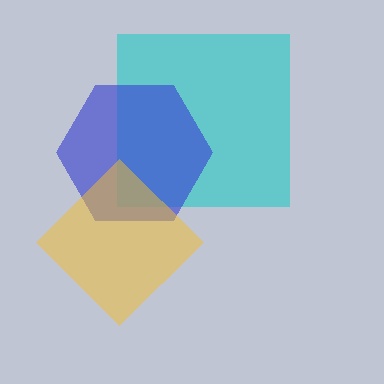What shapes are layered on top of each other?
The layered shapes are: a cyan square, a blue hexagon, a yellow diamond.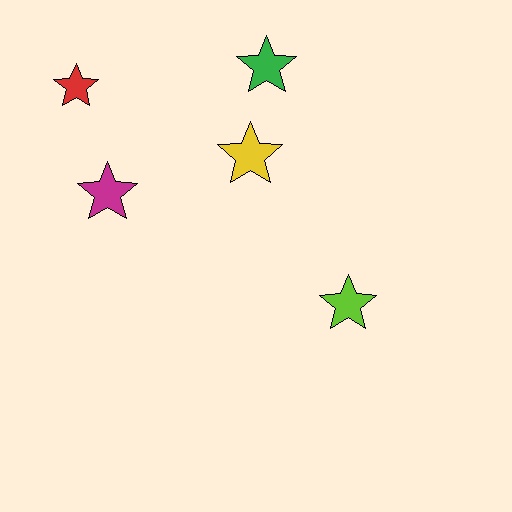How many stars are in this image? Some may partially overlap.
There are 5 stars.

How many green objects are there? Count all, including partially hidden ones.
There is 1 green object.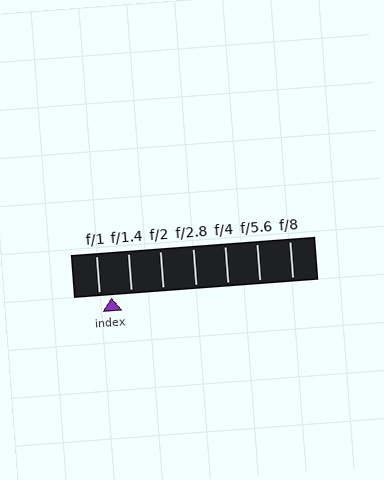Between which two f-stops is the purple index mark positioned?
The index mark is between f/1 and f/1.4.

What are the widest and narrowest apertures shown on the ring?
The widest aperture shown is f/1 and the narrowest is f/8.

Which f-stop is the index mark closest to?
The index mark is closest to f/1.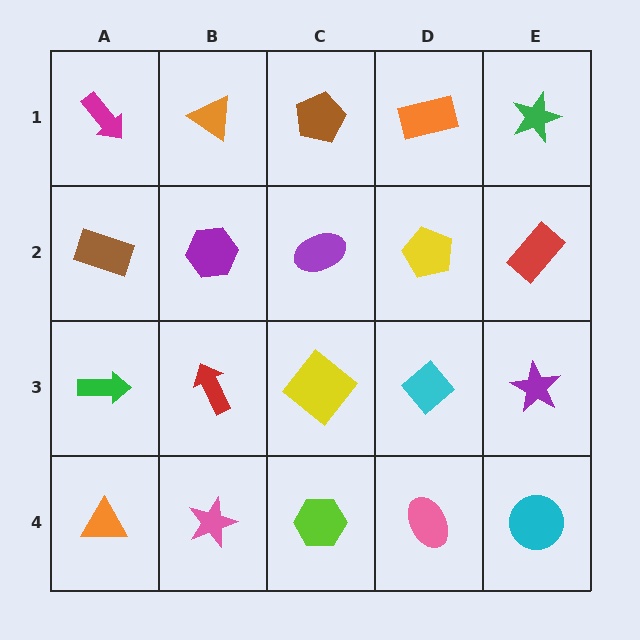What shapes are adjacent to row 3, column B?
A purple hexagon (row 2, column B), a pink star (row 4, column B), a green arrow (row 3, column A), a yellow diamond (row 3, column C).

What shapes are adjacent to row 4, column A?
A green arrow (row 3, column A), a pink star (row 4, column B).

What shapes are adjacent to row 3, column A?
A brown rectangle (row 2, column A), an orange triangle (row 4, column A), a red arrow (row 3, column B).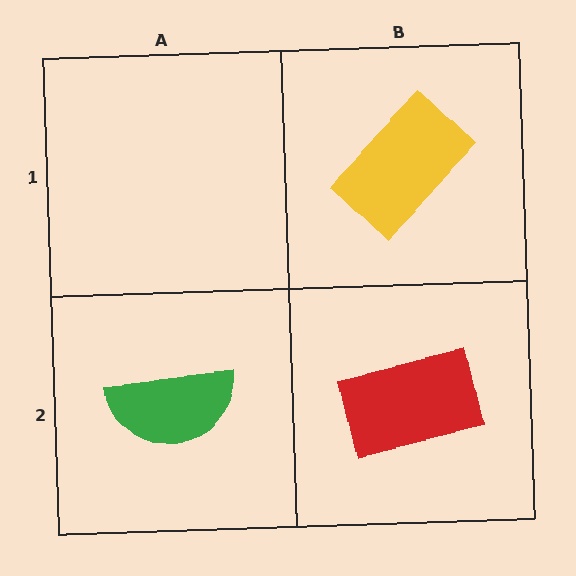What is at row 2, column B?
A red rectangle.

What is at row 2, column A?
A green semicircle.